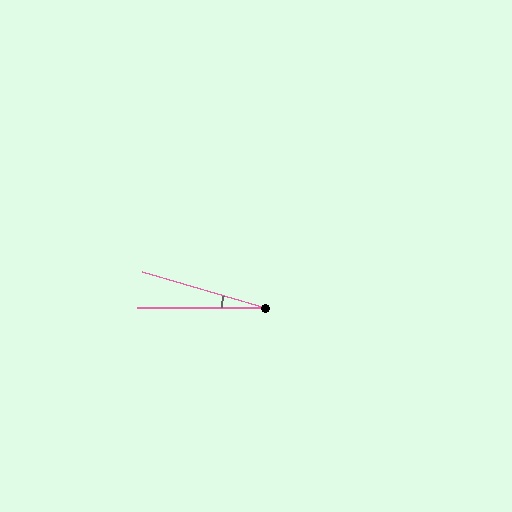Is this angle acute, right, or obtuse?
It is acute.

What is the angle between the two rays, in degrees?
Approximately 16 degrees.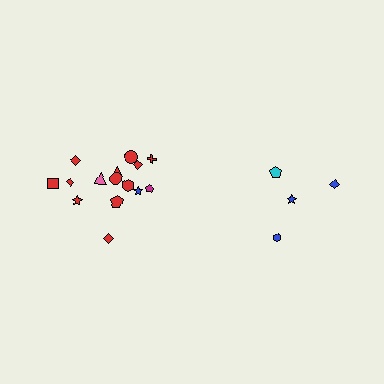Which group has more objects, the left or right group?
The left group.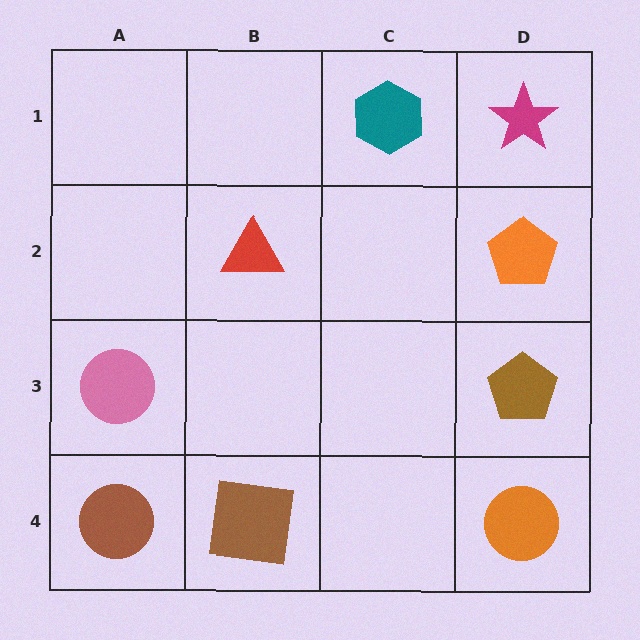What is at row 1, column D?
A magenta star.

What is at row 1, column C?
A teal hexagon.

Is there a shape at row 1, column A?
No, that cell is empty.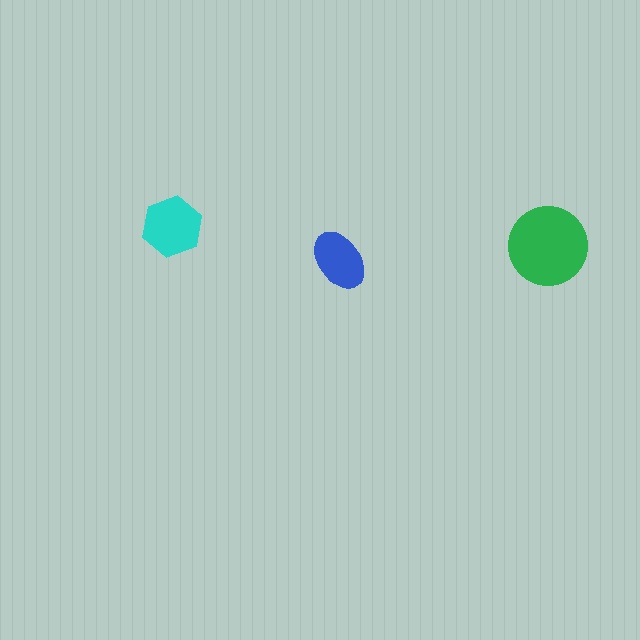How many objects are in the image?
There are 3 objects in the image.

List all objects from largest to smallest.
The green circle, the cyan hexagon, the blue ellipse.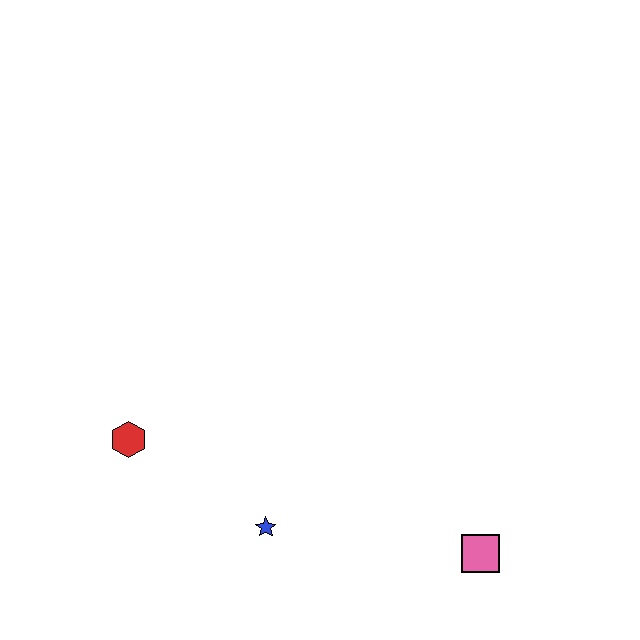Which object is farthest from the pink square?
The red hexagon is farthest from the pink square.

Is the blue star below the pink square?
No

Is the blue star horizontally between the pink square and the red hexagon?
Yes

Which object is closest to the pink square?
The blue star is closest to the pink square.